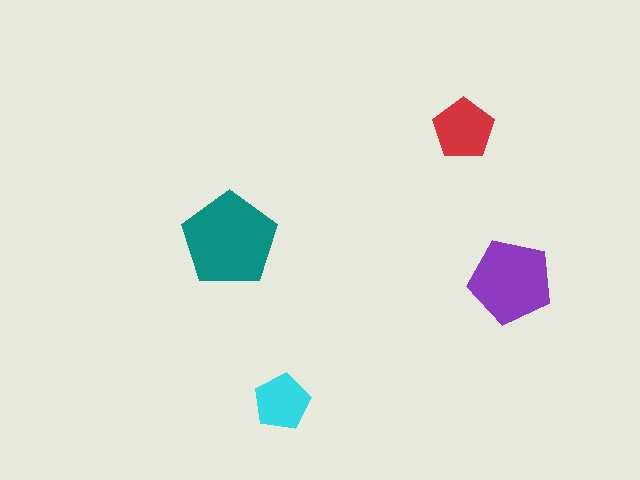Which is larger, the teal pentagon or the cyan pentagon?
The teal one.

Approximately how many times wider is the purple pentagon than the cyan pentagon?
About 1.5 times wider.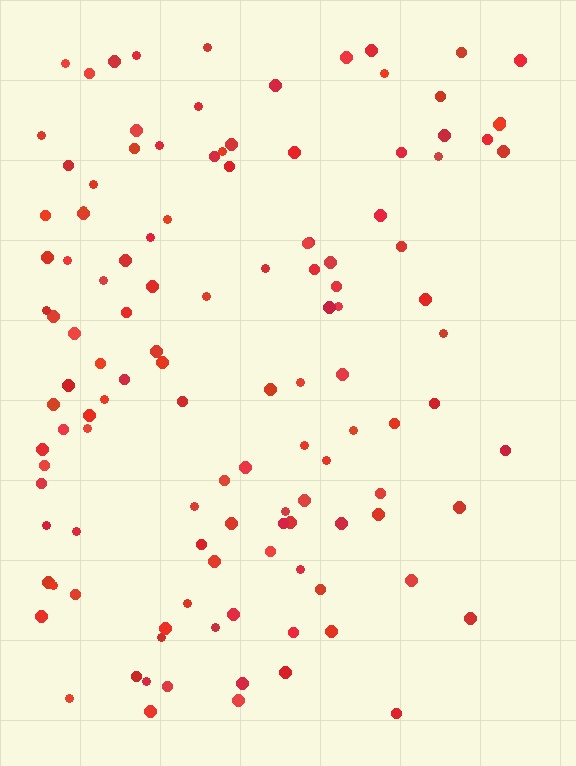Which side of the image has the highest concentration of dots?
The left.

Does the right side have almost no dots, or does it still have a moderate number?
Still a moderate number, just noticeably fewer than the left.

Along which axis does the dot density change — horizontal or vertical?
Horizontal.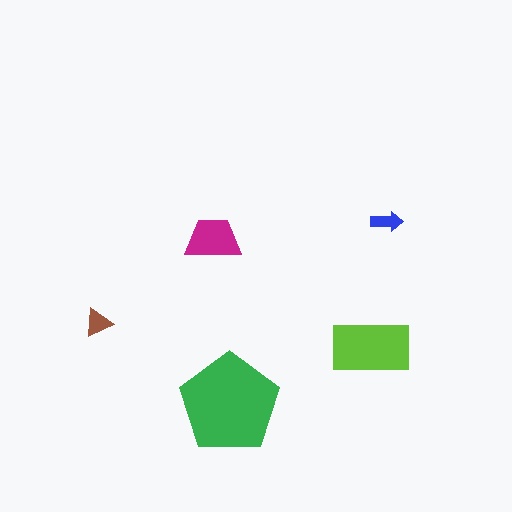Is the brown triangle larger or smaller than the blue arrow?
Larger.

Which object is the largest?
The green pentagon.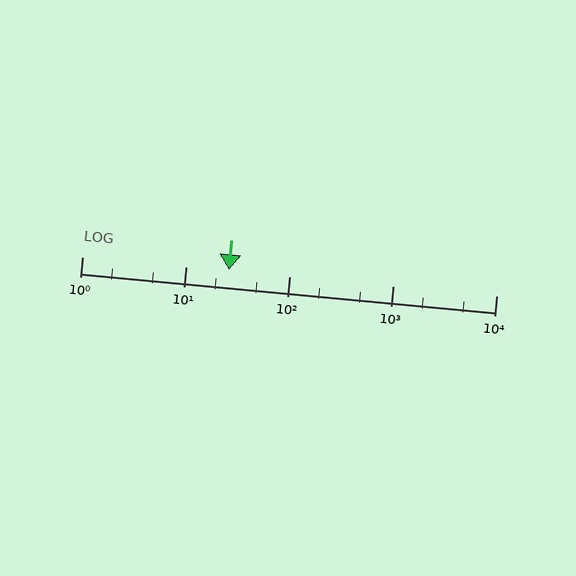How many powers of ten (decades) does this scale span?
The scale spans 4 decades, from 1 to 10000.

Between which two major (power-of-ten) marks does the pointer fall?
The pointer is between 10 and 100.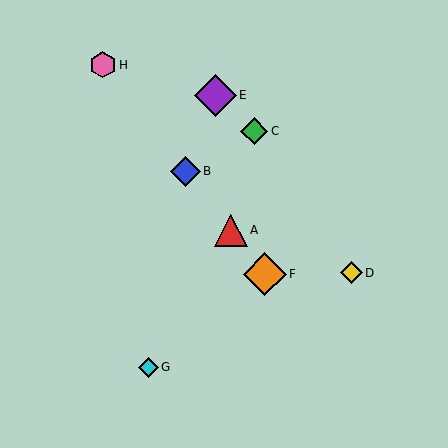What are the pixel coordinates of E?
Object E is at (215, 95).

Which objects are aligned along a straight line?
Objects A, B, F, H are aligned along a straight line.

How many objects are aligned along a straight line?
4 objects (A, B, F, H) are aligned along a straight line.